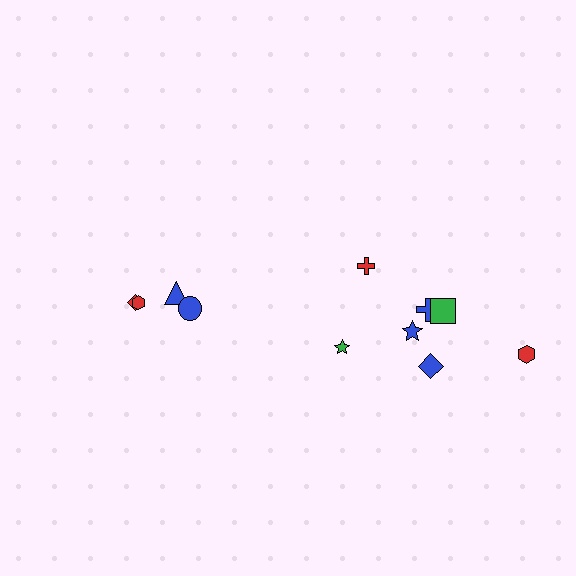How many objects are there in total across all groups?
There are 11 objects.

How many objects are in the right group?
There are 7 objects.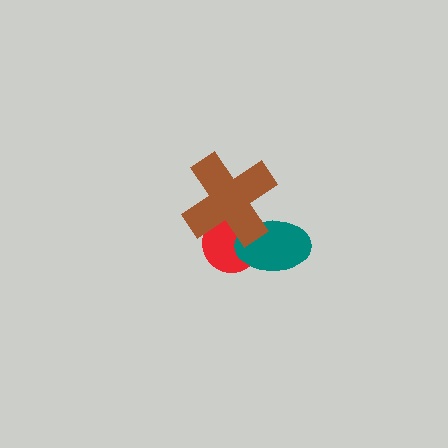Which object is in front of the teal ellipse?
The brown cross is in front of the teal ellipse.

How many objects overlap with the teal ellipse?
2 objects overlap with the teal ellipse.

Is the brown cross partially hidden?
No, no other shape covers it.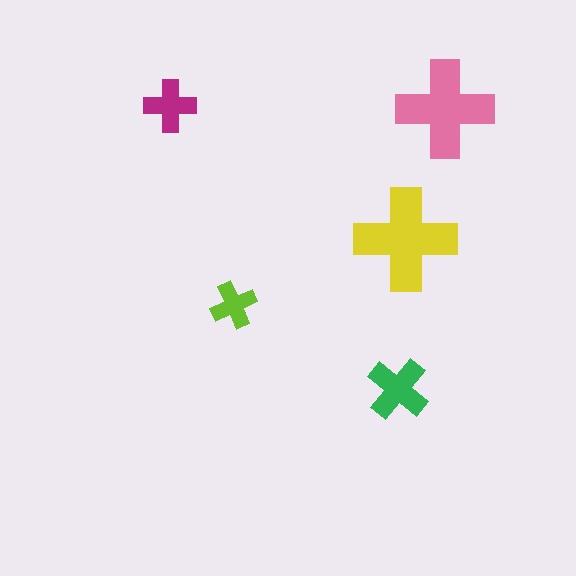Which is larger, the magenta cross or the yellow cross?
The yellow one.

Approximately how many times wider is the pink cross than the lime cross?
About 2 times wider.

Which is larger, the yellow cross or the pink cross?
The yellow one.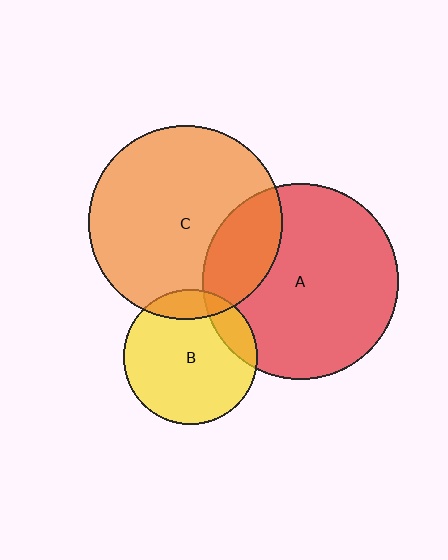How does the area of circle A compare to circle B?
Approximately 2.1 times.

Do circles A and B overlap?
Yes.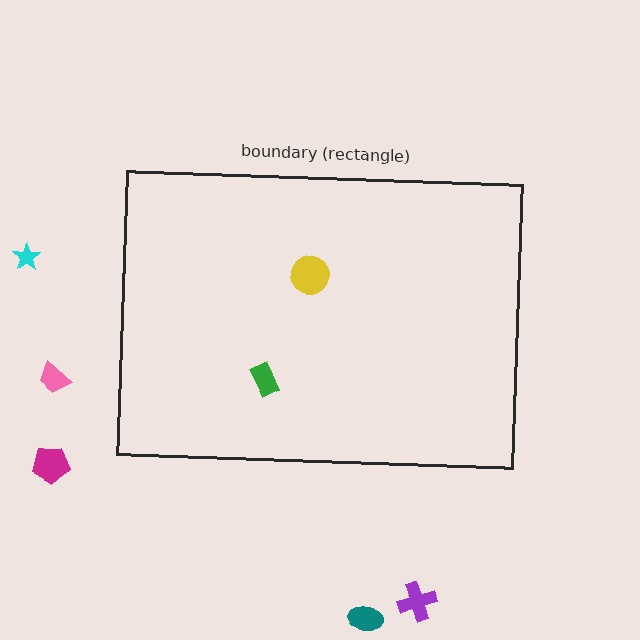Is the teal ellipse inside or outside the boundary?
Outside.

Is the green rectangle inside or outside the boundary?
Inside.